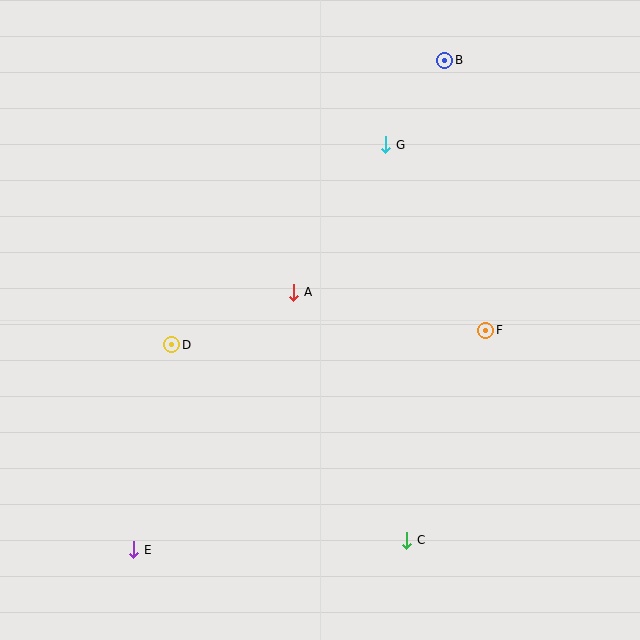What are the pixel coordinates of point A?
Point A is at (294, 292).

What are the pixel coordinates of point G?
Point G is at (386, 145).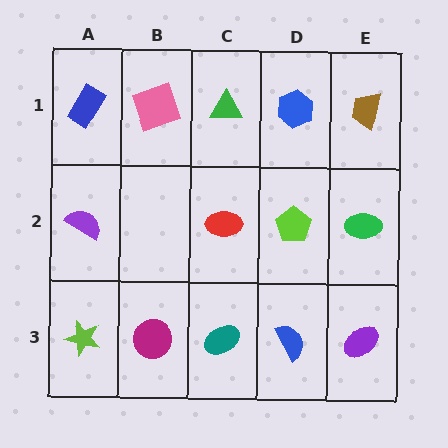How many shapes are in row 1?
5 shapes.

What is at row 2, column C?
A red ellipse.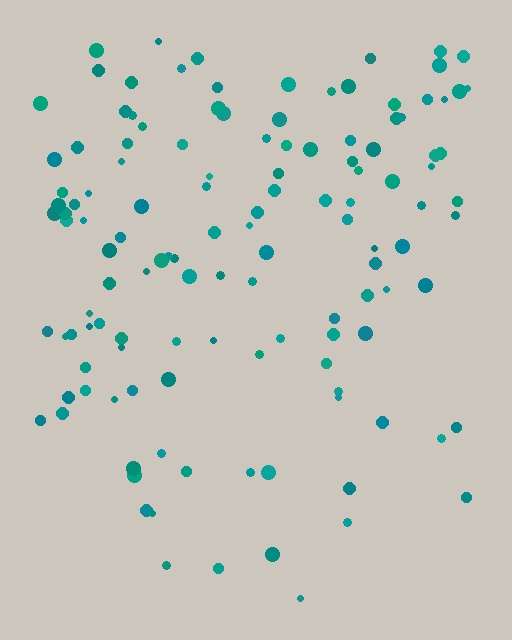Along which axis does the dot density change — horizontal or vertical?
Vertical.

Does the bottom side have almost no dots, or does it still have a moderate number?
Still a moderate number, just noticeably fewer than the top.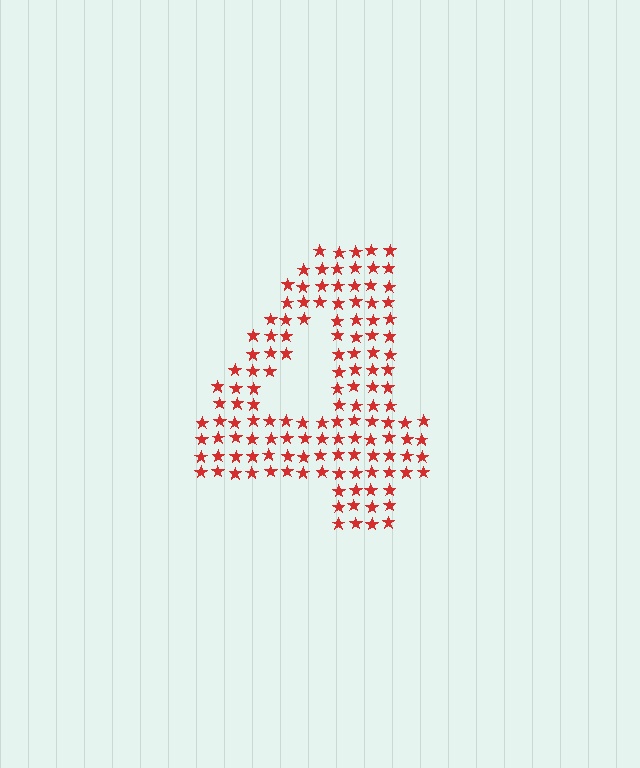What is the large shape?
The large shape is the digit 4.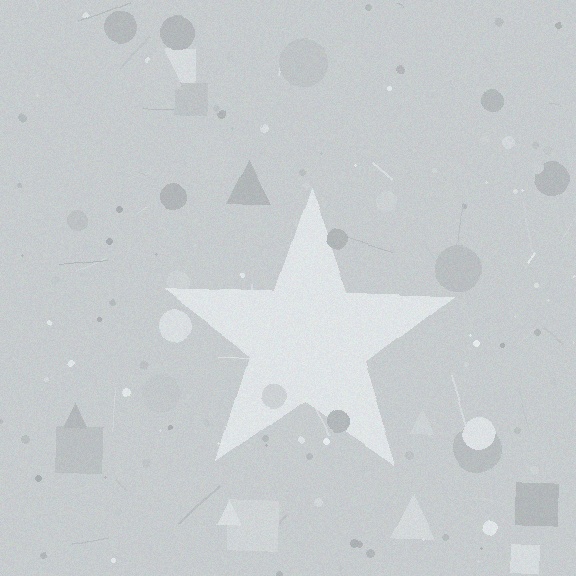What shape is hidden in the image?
A star is hidden in the image.